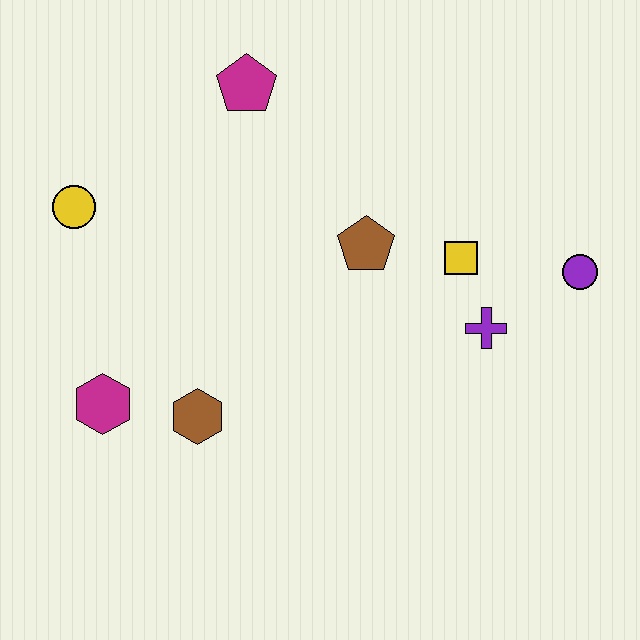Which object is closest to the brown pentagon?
The yellow square is closest to the brown pentagon.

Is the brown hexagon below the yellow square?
Yes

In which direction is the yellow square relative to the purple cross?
The yellow square is above the purple cross.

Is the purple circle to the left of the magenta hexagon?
No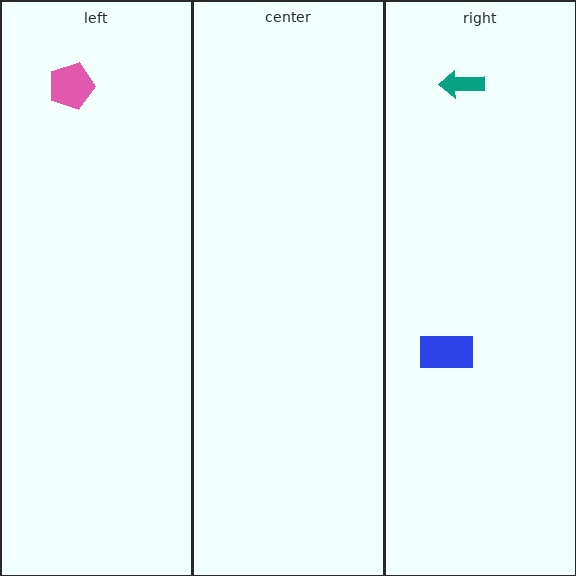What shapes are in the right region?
The blue rectangle, the teal arrow.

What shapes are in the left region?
The pink pentagon.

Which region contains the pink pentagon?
The left region.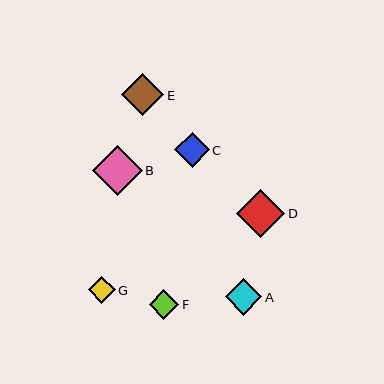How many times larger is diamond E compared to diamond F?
Diamond E is approximately 1.4 times the size of diamond F.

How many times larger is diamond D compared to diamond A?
Diamond D is approximately 1.3 times the size of diamond A.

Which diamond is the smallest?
Diamond G is the smallest with a size of approximately 27 pixels.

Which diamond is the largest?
Diamond B is the largest with a size of approximately 50 pixels.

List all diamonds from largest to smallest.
From largest to smallest: B, D, E, A, C, F, G.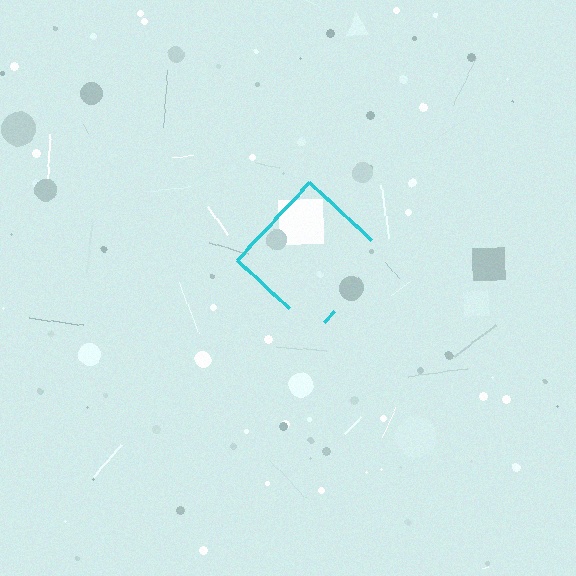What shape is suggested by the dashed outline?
The dashed outline suggests a diamond.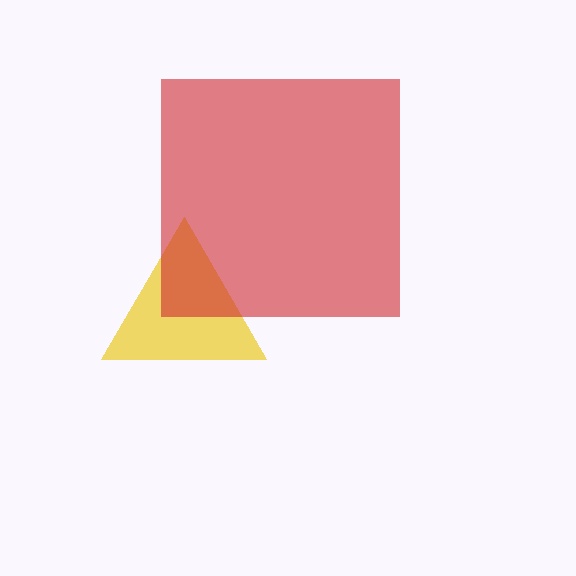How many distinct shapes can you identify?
There are 2 distinct shapes: a yellow triangle, a red square.